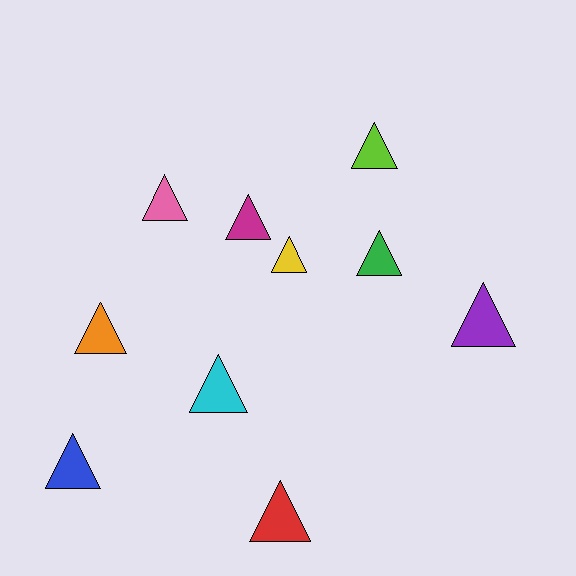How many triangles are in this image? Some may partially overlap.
There are 10 triangles.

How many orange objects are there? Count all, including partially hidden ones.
There is 1 orange object.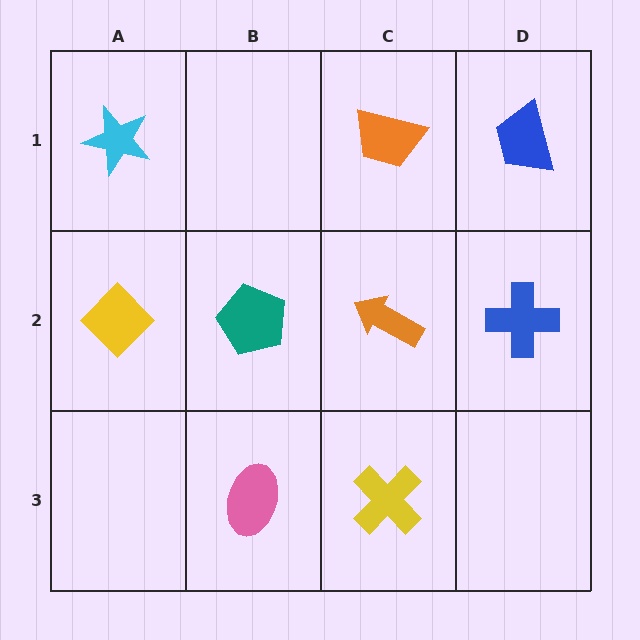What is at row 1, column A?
A cyan star.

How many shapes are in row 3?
2 shapes.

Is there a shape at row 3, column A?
No, that cell is empty.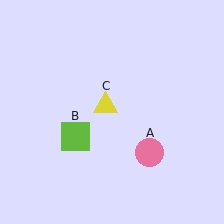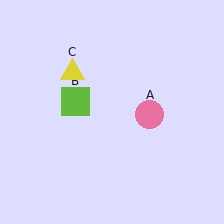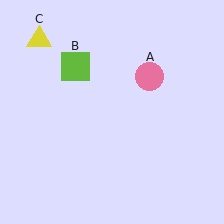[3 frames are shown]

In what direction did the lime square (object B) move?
The lime square (object B) moved up.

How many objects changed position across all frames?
3 objects changed position: pink circle (object A), lime square (object B), yellow triangle (object C).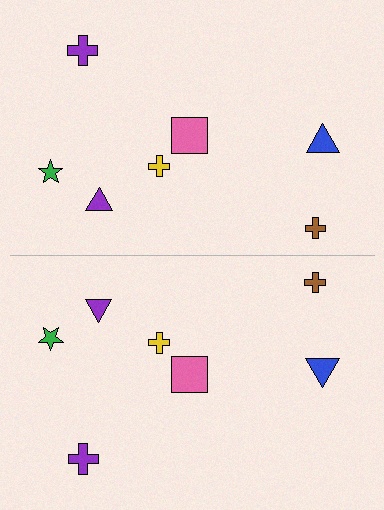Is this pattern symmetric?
Yes, this pattern has bilateral (reflection) symmetry.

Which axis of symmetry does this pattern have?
The pattern has a horizontal axis of symmetry running through the center of the image.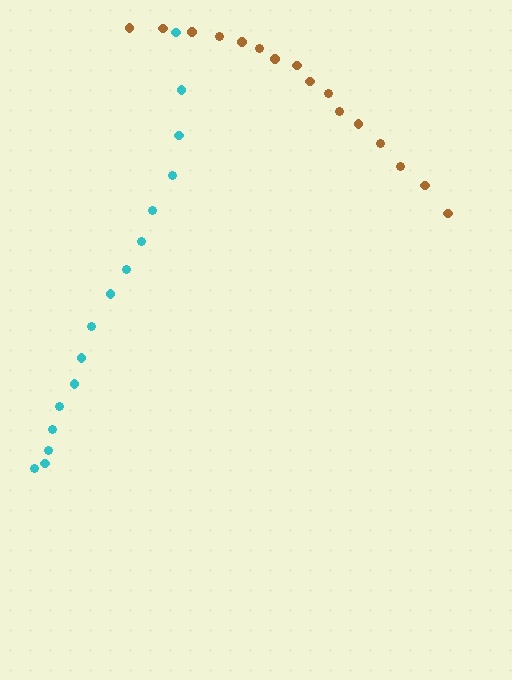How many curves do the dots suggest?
There are 2 distinct paths.